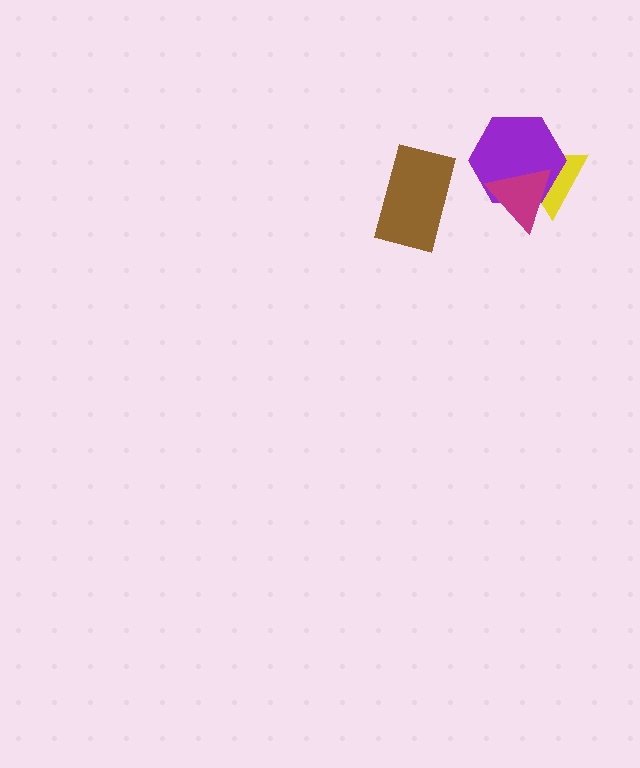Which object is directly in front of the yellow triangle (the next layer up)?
The purple hexagon is directly in front of the yellow triangle.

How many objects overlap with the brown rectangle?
0 objects overlap with the brown rectangle.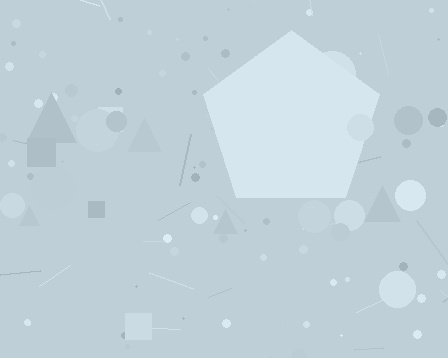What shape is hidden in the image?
A pentagon is hidden in the image.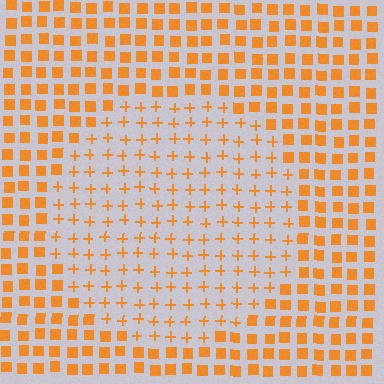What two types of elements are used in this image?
The image uses plus signs inside the circle region and squares outside it.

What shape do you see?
I see a circle.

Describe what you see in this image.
The image is filled with small orange elements arranged in a uniform grid. A circle-shaped region contains plus signs, while the surrounding area contains squares. The boundary is defined purely by the change in element shape.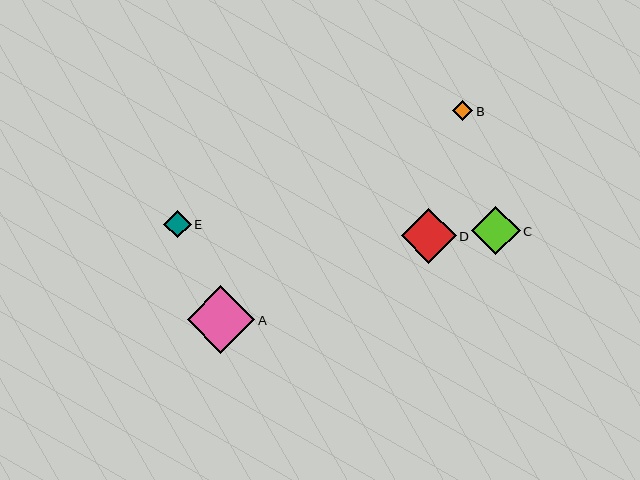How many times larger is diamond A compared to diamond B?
Diamond A is approximately 3.3 times the size of diamond B.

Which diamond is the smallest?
Diamond B is the smallest with a size of approximately 20 pixels.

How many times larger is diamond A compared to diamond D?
Diamond A is approximately 1.2 times the size of diamond D.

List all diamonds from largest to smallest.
From largest to smallest: A, D, C, E, B.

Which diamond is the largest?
Diamond A is the largest with a size of approximately 68 pixels.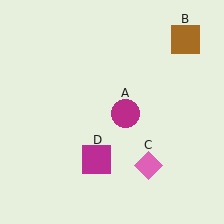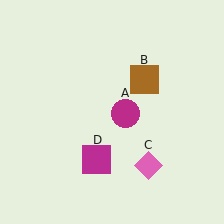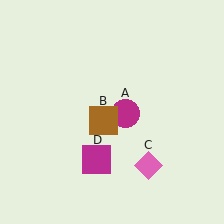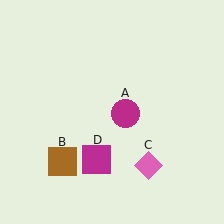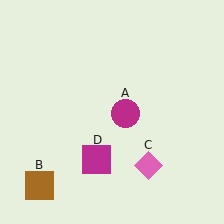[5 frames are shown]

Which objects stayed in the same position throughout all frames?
Magenta circle (object A) and pink diamond (object C) and magenta square (object D) remained stationary.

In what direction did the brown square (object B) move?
The brown square (object B) moved down and to the left.